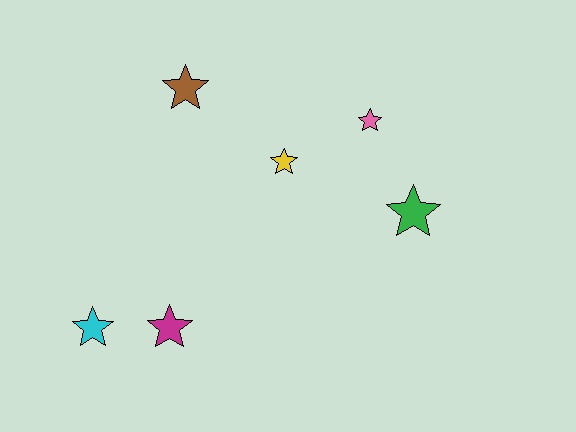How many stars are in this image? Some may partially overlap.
There are 6 stars.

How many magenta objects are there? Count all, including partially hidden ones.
There is 1 magenta object.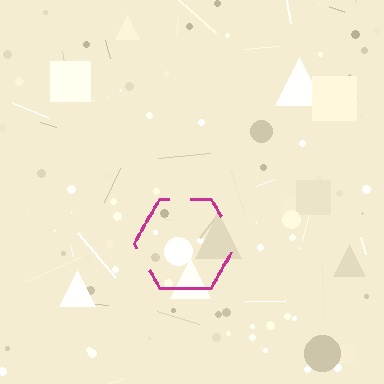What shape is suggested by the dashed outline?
The dashed outline suggests a hexagon.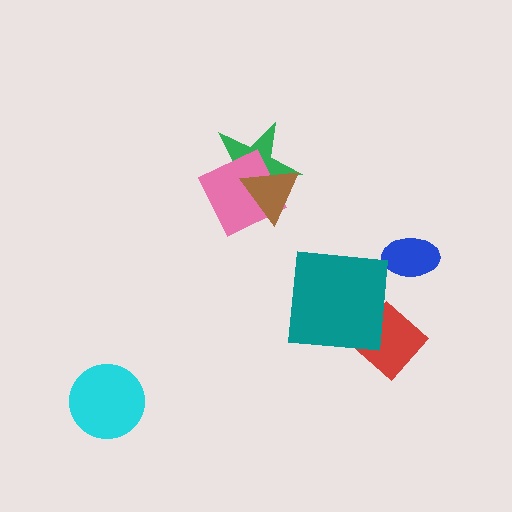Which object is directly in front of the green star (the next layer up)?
The pink diamond is directly in front of the green star.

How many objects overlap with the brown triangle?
2 objects overlap with the brown triangle.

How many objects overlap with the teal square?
1 object overlaps with the teal square.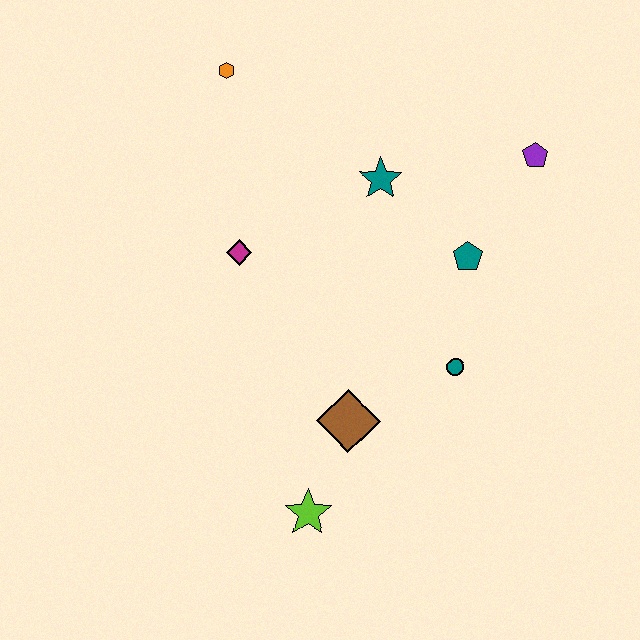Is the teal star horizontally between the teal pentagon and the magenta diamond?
Yes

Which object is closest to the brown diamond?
The lime star is closest to the brown diamond.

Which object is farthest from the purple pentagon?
The lime star is farthest from the purple pentagon.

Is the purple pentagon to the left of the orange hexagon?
No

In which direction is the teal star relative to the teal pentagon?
The teal star is to the left of the teal pentagon.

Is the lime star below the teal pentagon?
Yes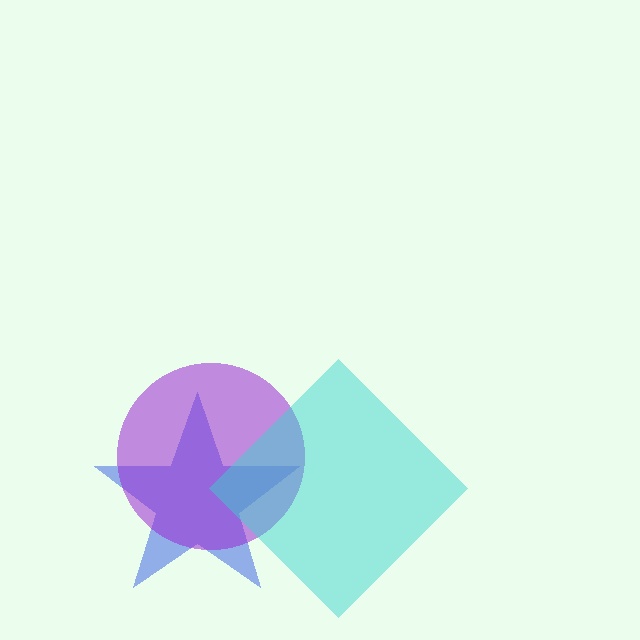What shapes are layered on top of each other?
The layered shapes are: a blue star, a purple circle, a cyan diamond.